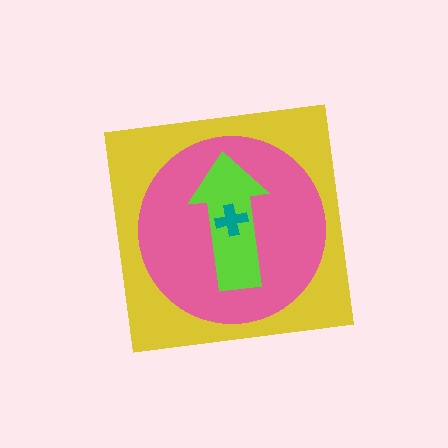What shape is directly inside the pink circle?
The lime arrow.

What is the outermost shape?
The yellow square.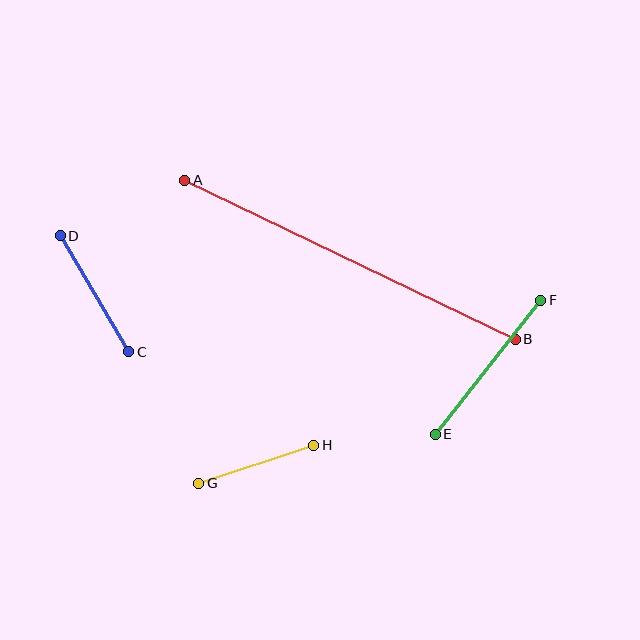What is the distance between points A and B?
The distance is approximately 367 pixels.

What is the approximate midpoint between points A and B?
The midpoint is at approximately (350, 260) pixels.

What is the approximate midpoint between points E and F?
The midpoint is at approximately (488, 367) pixels.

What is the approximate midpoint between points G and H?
The midpoint is at approximately (256, 464) pixels.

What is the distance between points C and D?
The distance is approximately 134 pixels.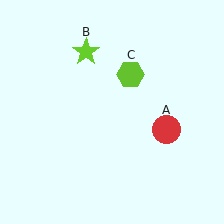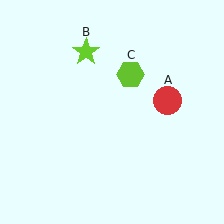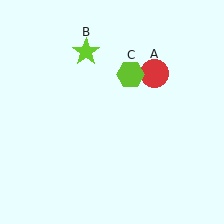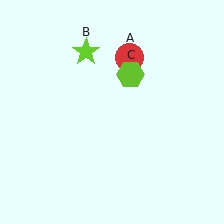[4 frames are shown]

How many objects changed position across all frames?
1 object changed position: red circle (object A).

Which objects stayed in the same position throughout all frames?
Lime star (object B) and lime hexagon (object C) remained stationary.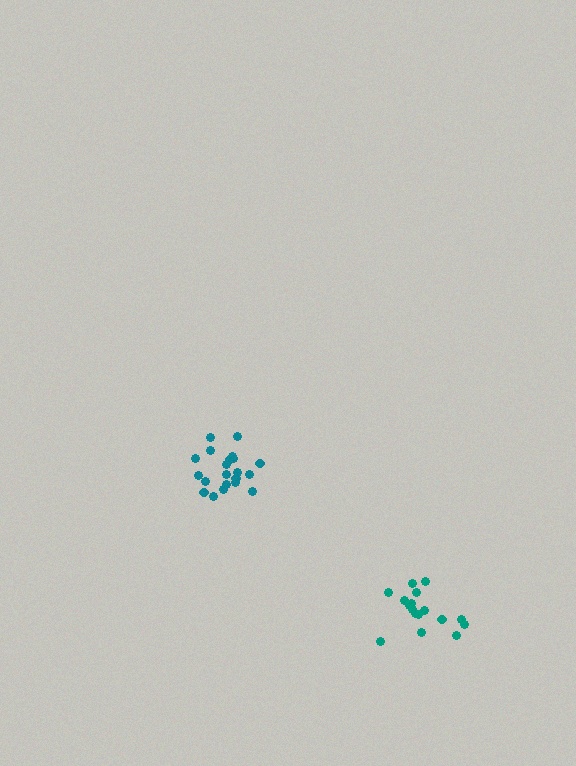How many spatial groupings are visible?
There are 2 spatial groupings.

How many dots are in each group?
Group 1: 17 dots, Group 2: 21 dots (38 total).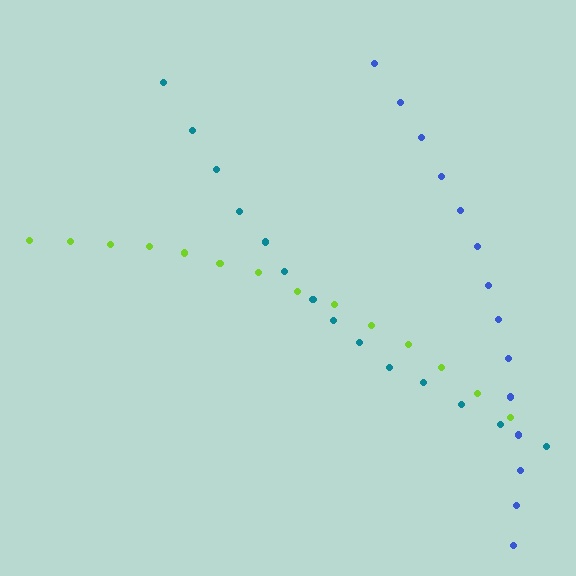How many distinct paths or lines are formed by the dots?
There are 3 distinct paths.